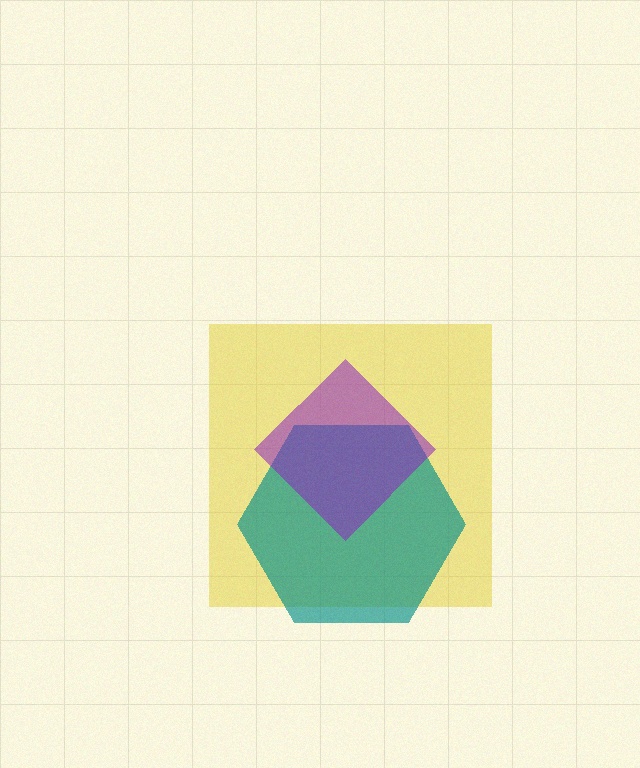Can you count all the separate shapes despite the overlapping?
Yes, there are 3 separate shapes.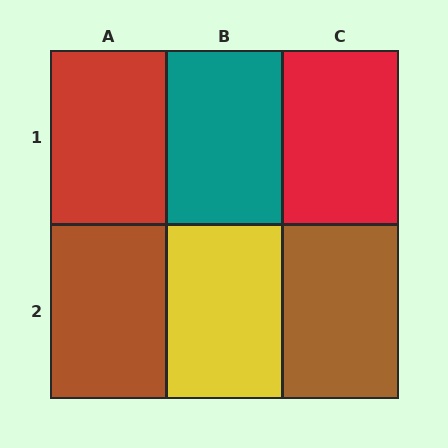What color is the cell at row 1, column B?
Teal.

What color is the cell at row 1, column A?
Red.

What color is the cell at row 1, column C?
Red.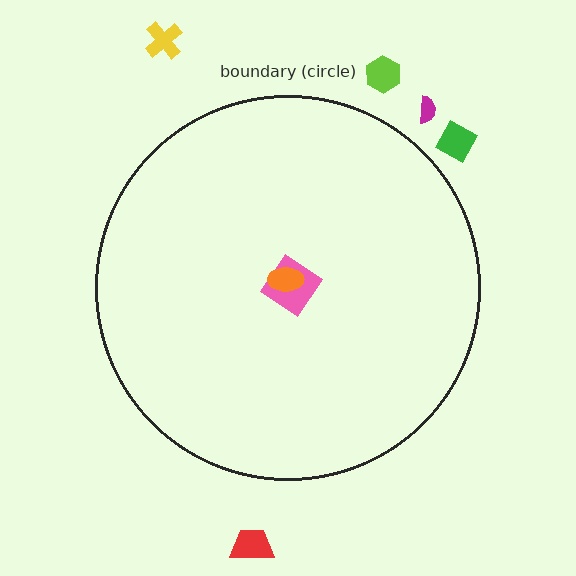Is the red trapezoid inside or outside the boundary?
Outside.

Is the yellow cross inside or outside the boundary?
Outside.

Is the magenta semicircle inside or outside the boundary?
Outside.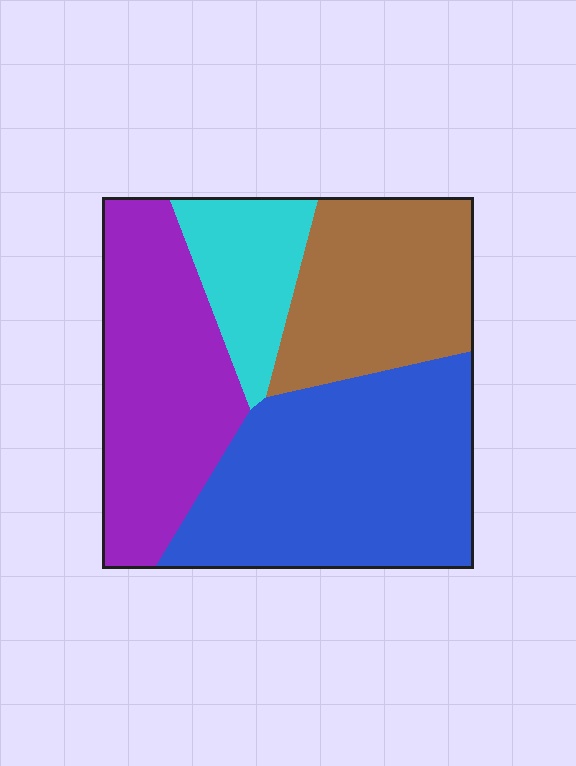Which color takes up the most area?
Blue, at roughly 35%.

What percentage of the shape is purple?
Purple takes up about one quarter (1/4) of the shape.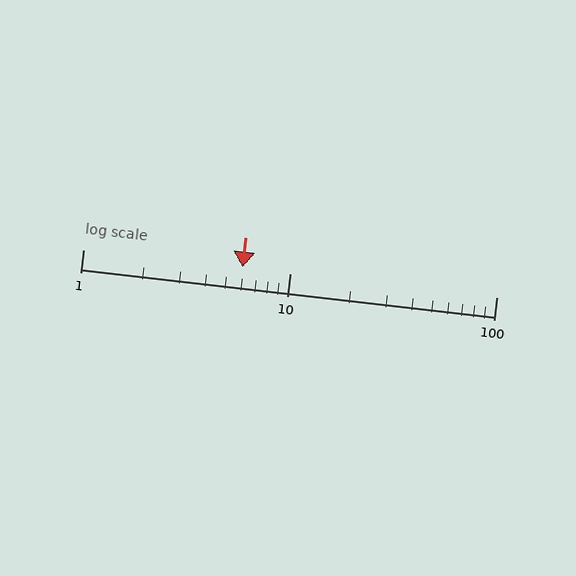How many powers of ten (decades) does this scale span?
The scale spans 2 decades, from 1 to 100.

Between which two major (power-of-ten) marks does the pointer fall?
The pointer is between 1 and 10.